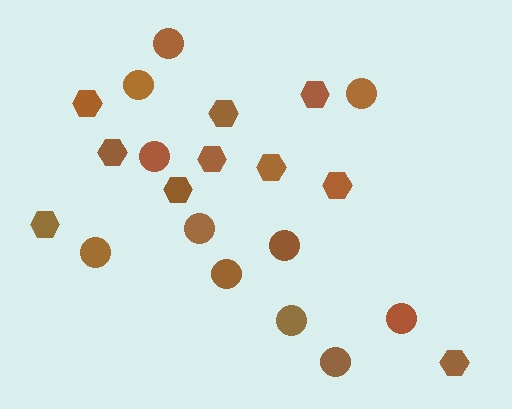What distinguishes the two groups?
There are 2 groups: one group of hexagons (10) and one group of circles (11).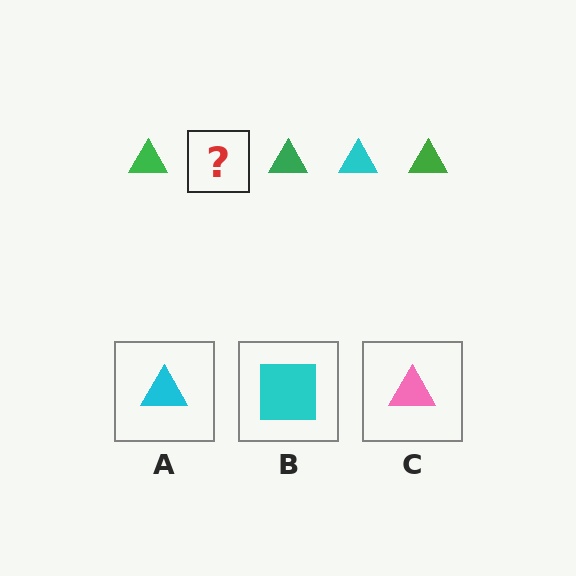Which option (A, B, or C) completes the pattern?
A.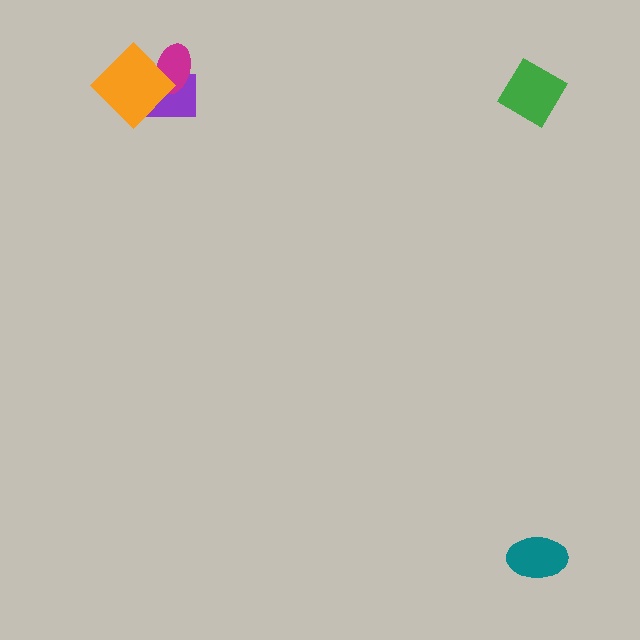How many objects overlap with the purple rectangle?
2 objects overlap with the purple rectangle.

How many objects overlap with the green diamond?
0 objects overlap with the green diamond.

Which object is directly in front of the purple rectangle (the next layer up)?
The magenta ellipse is directly in front of the purple rectangle.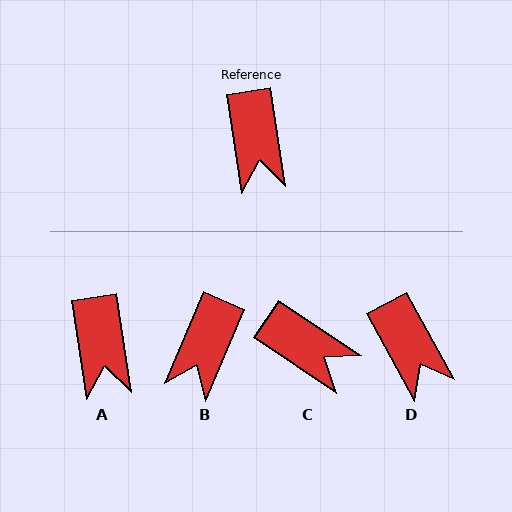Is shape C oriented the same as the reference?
No, it is off by about 47 degrees.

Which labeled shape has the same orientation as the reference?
A.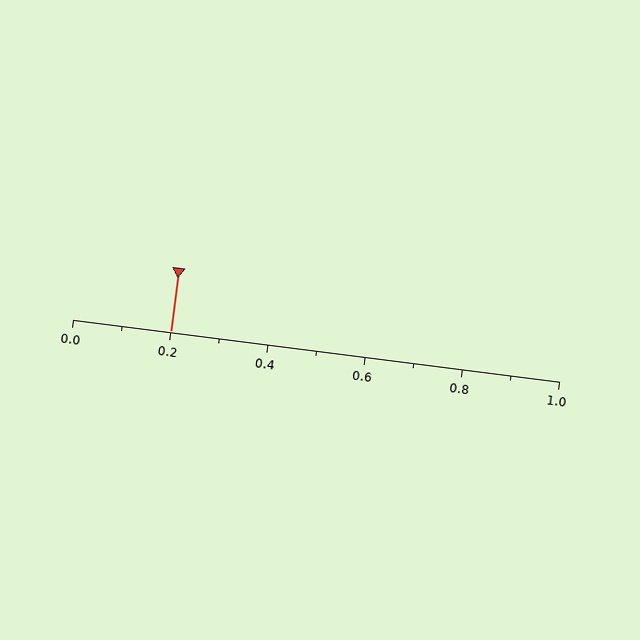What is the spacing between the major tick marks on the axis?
The major ticks are spaced 0.2 apart.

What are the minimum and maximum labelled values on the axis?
The axis runs from 0.0 to 1.0.